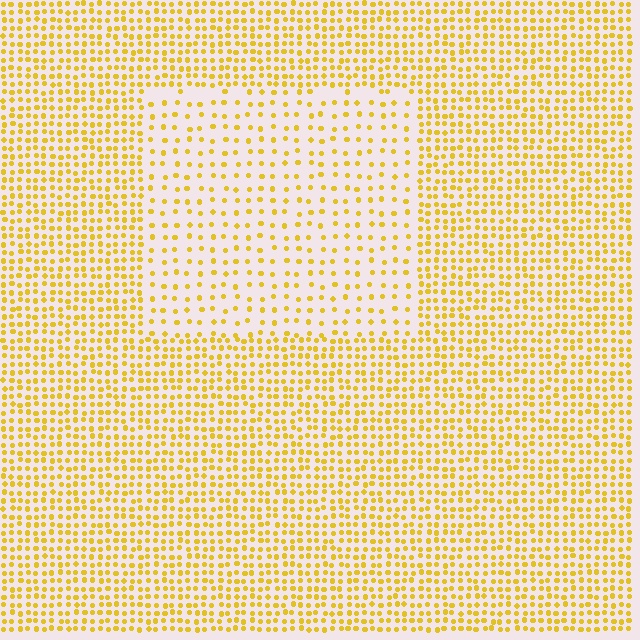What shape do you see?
I see a rectangle.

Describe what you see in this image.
The image contains small yellow elements arranged at two different densities. A rectangle-shaped region is visible where the elements are less densely packed than the surrounding area.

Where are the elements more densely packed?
The elements are more densely packed outside the rectangle boundary.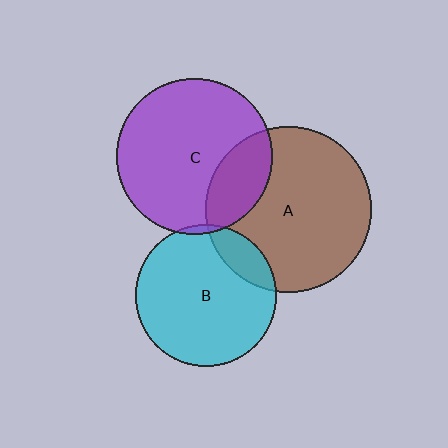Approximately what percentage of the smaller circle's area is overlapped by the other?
Approximately 5%.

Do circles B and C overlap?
Yes.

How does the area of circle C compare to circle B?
Approximately 1.2 times.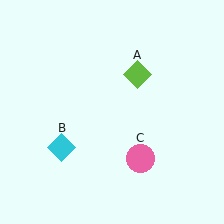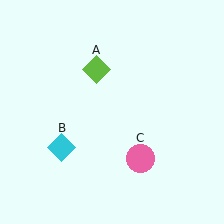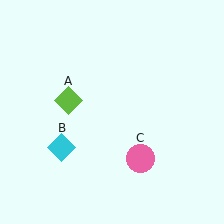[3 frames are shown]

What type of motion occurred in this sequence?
The lime diamond (object A) rotated counterclockwise around the center of the scene.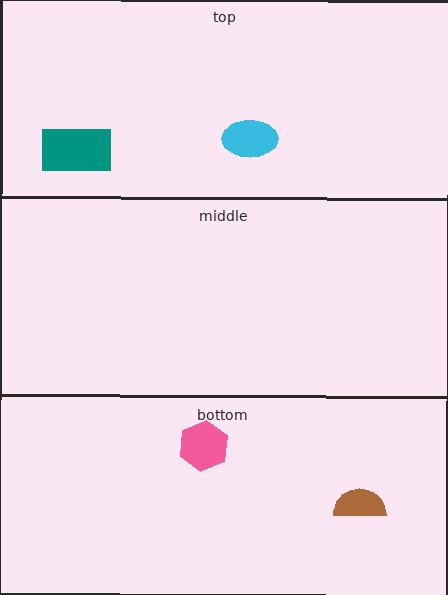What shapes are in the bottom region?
The pink hexagon, the brown semicircle.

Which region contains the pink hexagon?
The bottom region.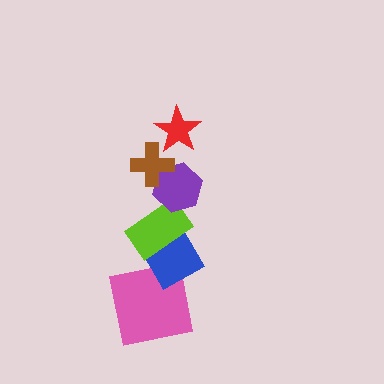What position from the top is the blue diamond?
The blue diamond is 5th from the top.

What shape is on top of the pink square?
The blue diamond is on top of the pink square.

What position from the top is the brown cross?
The brown cross is 2nd from the top.